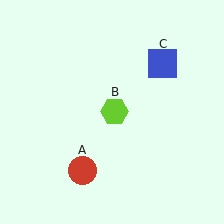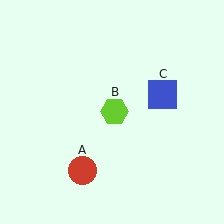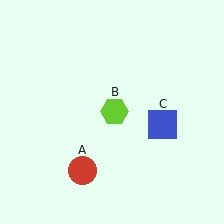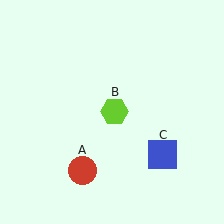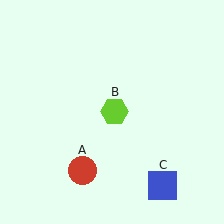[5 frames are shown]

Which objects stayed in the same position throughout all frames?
Red circle (object A) and lime hexagon (object B) remained stationary.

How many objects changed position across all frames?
1 object changed position: blue square (object C).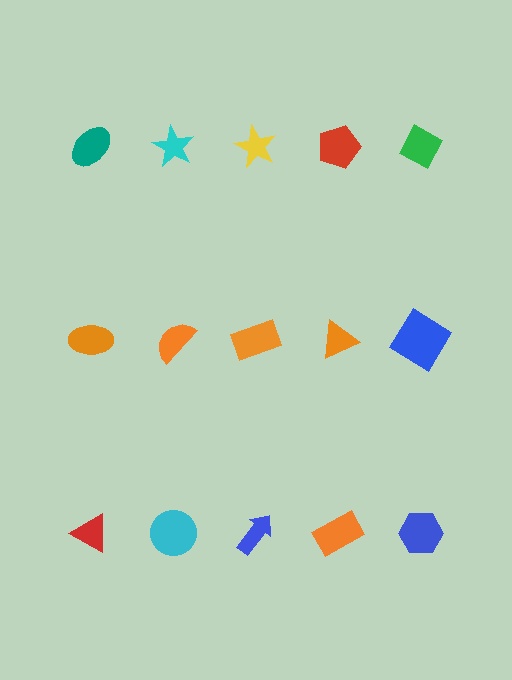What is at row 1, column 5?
A green diamond.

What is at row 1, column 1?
A teal ellipse.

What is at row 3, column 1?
A red triangle.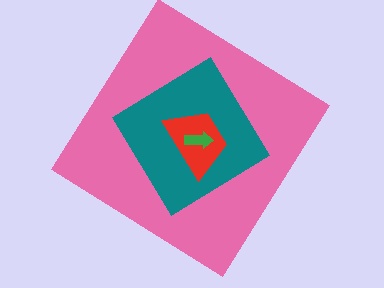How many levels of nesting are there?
4.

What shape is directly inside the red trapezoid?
The green arrow.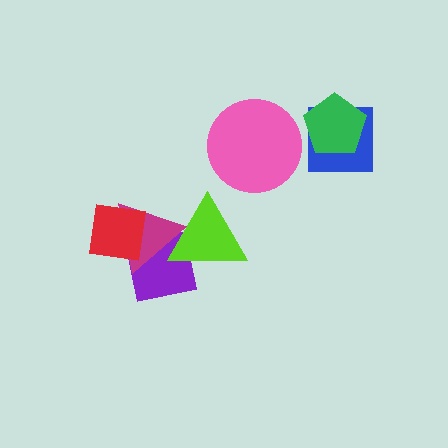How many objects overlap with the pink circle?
0 objects overlap with the pink circle.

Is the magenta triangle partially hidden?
Yes, it is partially covered by another shape.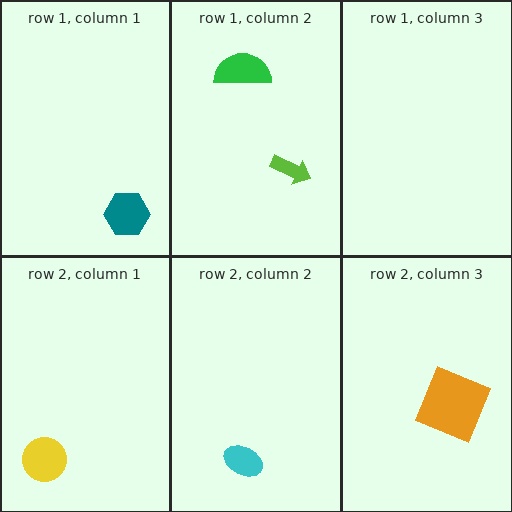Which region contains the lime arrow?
The row 1, column 2 region.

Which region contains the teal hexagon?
The row 1, column 1 region.